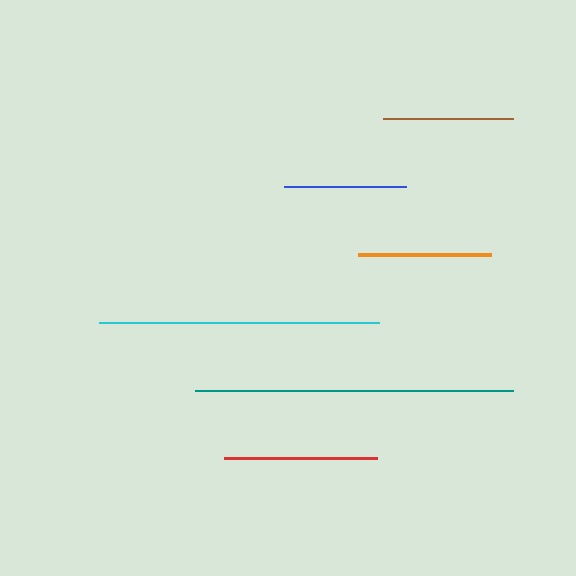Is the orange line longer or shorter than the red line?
The red line is longer than the orange line.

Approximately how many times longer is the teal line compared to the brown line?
The teal line is approximately 2.4 times the length of the brown line.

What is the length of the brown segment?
The brown segment is approximately 130 pixels long.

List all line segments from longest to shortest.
From longest to shortest: teal, cyan, red, orange, brown, blue.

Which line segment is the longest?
The teal line is the longest at approximately 318 pixels.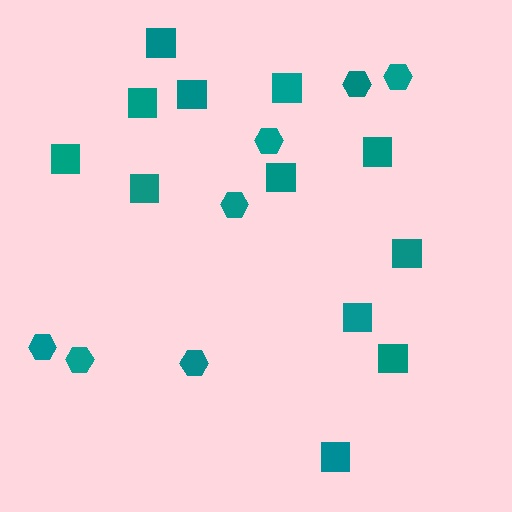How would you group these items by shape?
There are 2 groups: one group of squares (12) and one group of hexagons (7).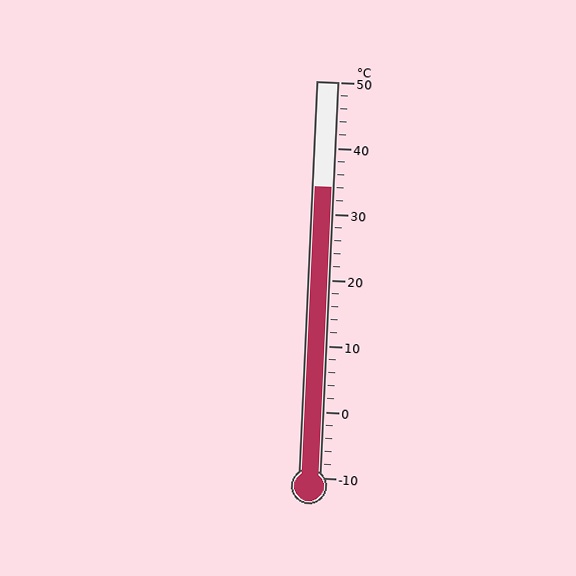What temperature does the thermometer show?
The thermometer shows approximately 34°C.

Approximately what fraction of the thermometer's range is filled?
The thermometer is filled to approximately 75% of its range.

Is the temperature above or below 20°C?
The temperature is above 20°C.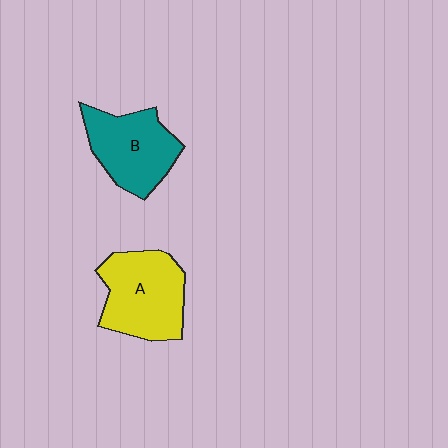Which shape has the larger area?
Shape A (yellow).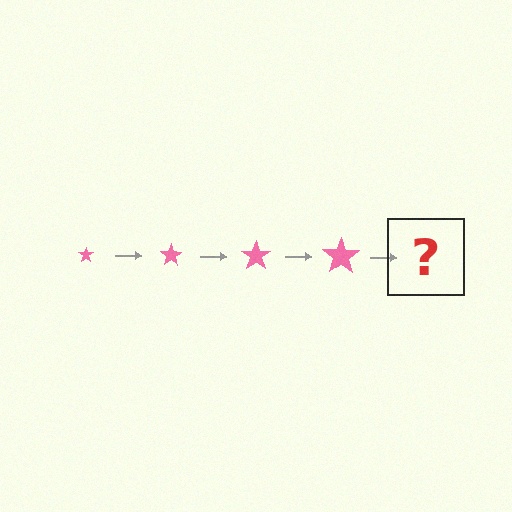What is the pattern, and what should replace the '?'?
The pattern is that the star gets progressively larger each step. The '?' should be a pink star, larger than the previous one.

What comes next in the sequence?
The next element should be a pink star, larger than the previous one.